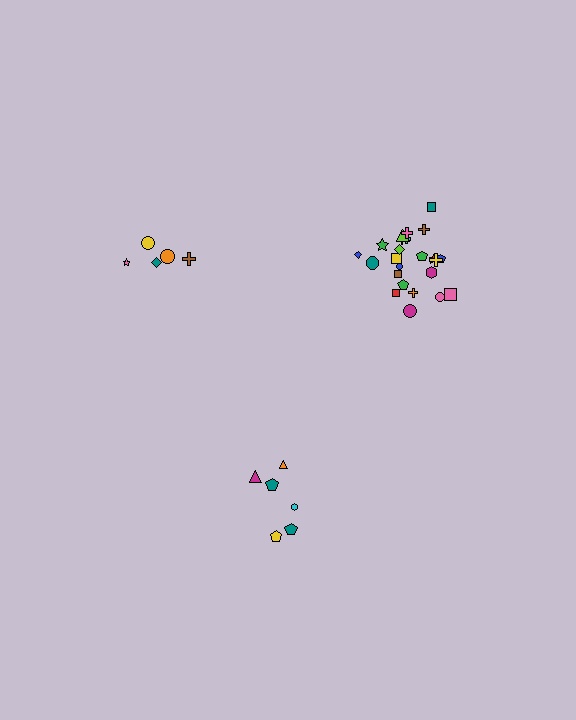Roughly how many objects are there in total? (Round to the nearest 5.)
Roughly 35 objects in total.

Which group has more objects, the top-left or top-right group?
The top-right group.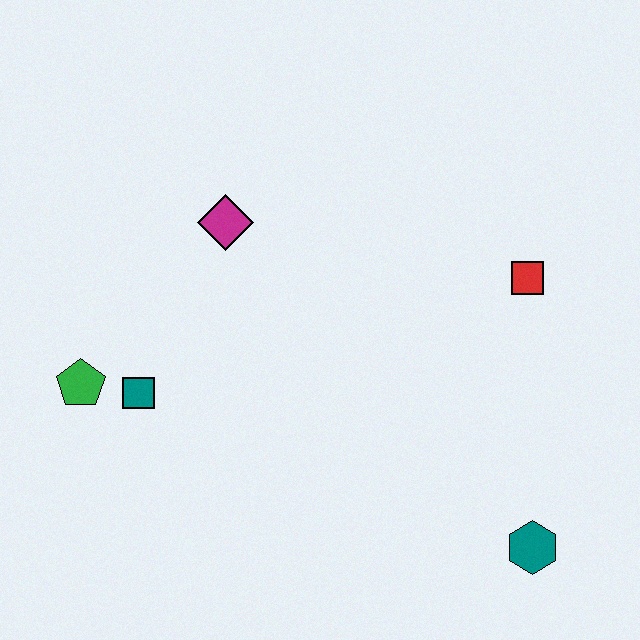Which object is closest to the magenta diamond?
The teal square is closest to the magenta diamond.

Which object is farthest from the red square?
The green pentagon is farthest from the red square.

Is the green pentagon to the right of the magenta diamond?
No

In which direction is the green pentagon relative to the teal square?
The green pentagon is to the left of the teal square.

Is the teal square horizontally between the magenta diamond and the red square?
No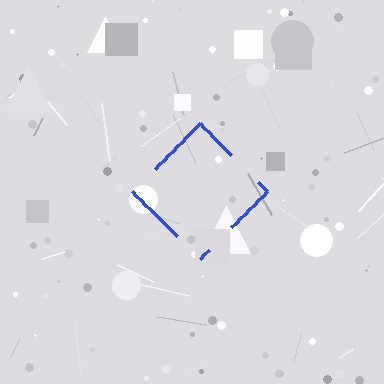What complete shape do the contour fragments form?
The contour fragments form a diamond.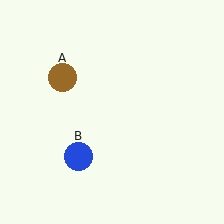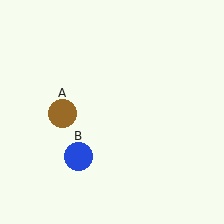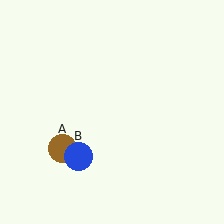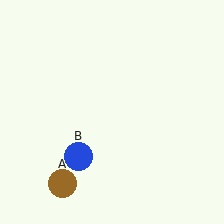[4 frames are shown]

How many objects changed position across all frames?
1 object changed position: brown circle (object A).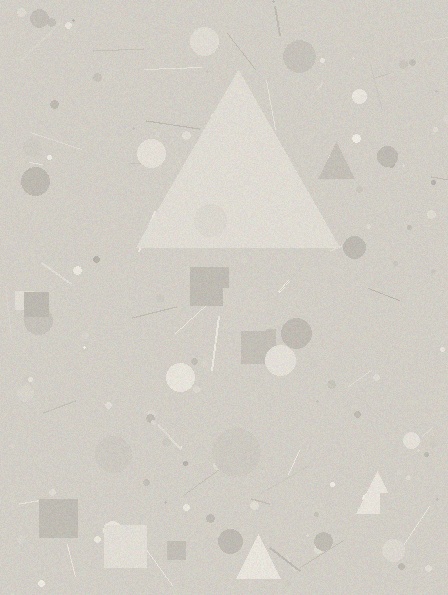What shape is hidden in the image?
A triangle is hidden in the image.